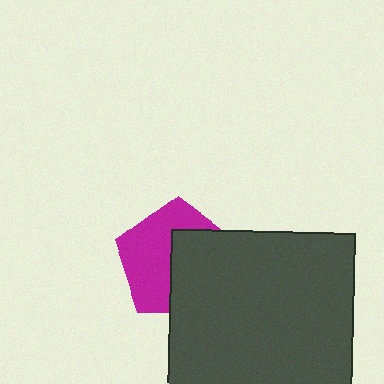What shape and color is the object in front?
The object in front is a dark gray square.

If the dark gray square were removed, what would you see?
You would see the complete magenta pentagon.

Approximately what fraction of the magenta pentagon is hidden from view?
Roughly 48% of the magenta pentagon is hidden behind the dark gray square.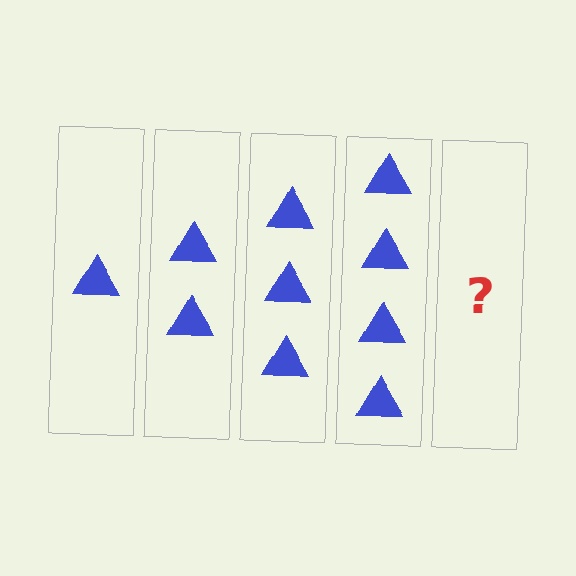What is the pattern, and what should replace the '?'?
The pattern is that each step adds one more triangle. The '?' should be 5 triangles.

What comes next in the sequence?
The next element should be 5 triangles.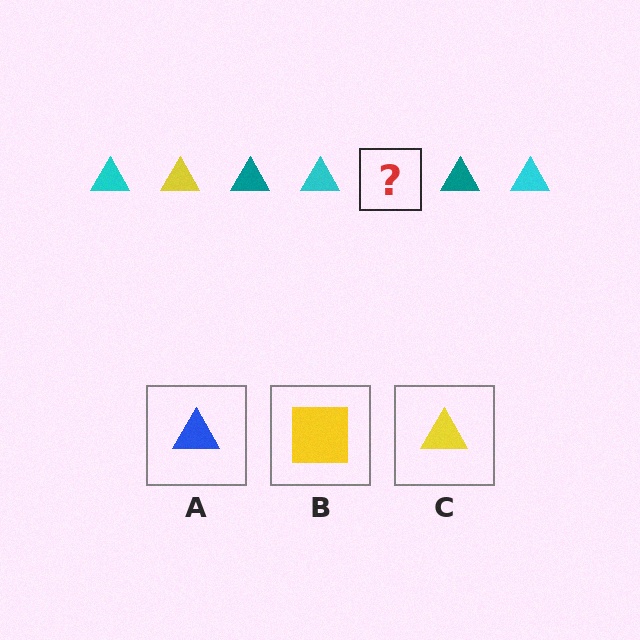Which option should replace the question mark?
Option C.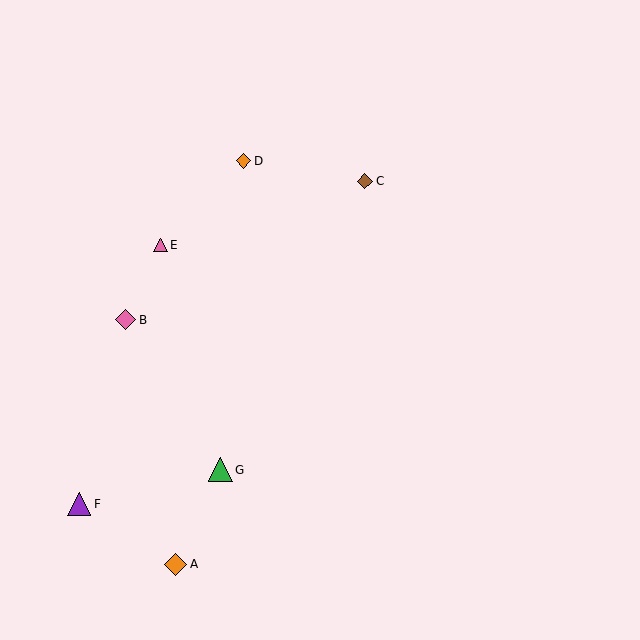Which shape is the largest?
The green triangle (labeled G) is the largest.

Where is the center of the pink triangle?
The center of the pink triangle is at (161, 245).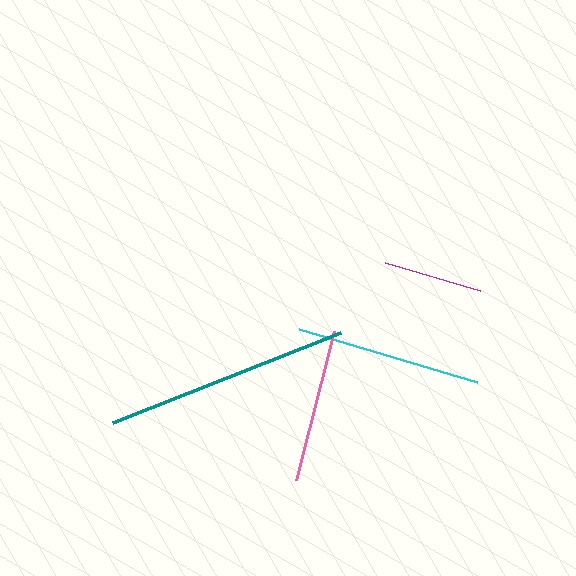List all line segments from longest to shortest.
From longest to shortest: teal, cyan, pink, magenta.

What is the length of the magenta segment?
The magenta segment is approximately 99 pixels long.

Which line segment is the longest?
The teal line is the longest at approximately 245 pixels.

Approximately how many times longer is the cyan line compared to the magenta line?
The cyan line is approximately 1.9 times the length of the magenta line.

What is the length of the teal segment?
The teal segment is approximately 245 pixels long.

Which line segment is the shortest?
The magenta line is the shortest at approximately 99 pixels.